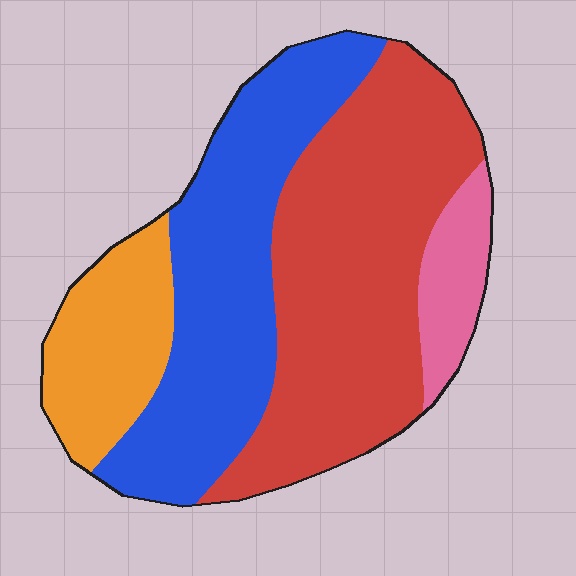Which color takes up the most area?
Red, at roughly 45%.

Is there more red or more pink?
Red.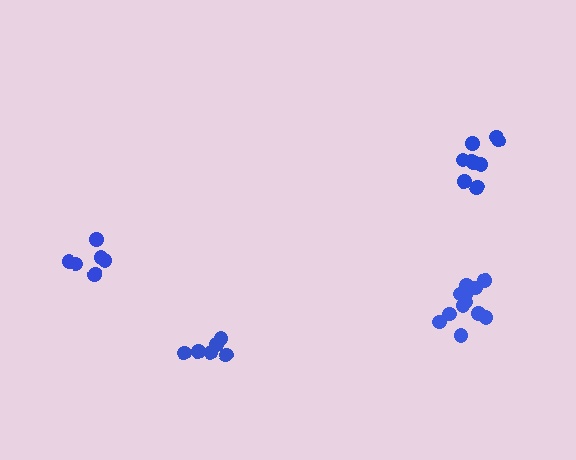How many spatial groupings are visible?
There are 4 spatial groupings.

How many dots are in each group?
Group 1: 6 dots, Group 2: 12 dots, Group 3: 9 dots, Group 4: 6 dots (33 total).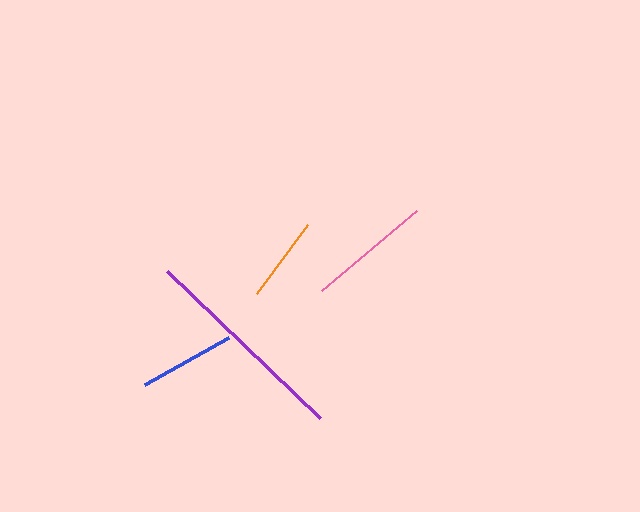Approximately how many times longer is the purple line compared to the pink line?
The purple line is approximately 1.7 times the length of the pink line.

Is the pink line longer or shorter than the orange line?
The pink line is longer than the orange line.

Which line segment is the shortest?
The orange line is the shortest at approximately 86 pixels.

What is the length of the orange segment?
The orange segment is approximately 86 pixels long.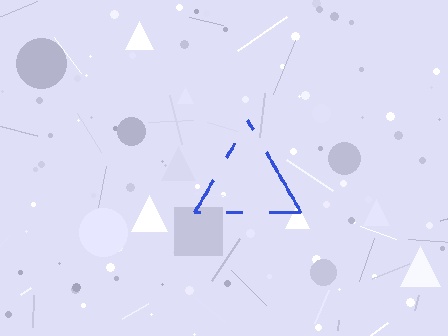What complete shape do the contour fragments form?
The contour fragments form a triangle.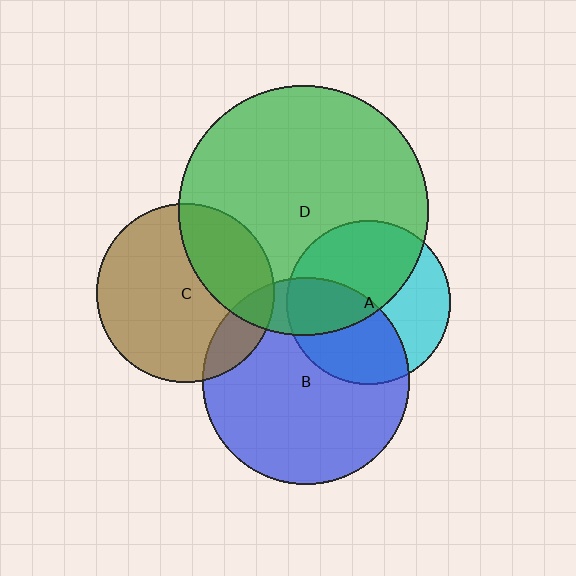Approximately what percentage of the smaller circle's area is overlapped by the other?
Approximately 20%.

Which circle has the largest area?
Circle D (green).